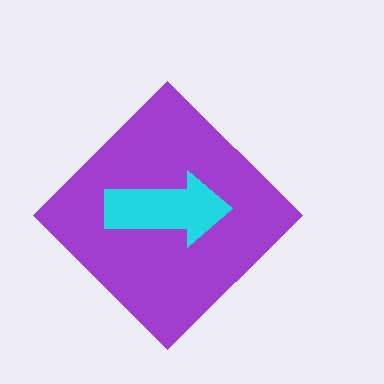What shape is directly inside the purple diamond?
The cyan arrow.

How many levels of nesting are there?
2.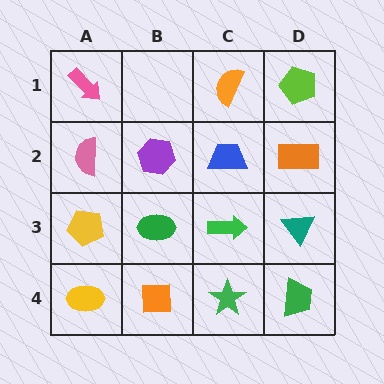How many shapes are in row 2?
4 shapes.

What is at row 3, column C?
A green arrow.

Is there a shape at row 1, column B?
No, that cell is empty.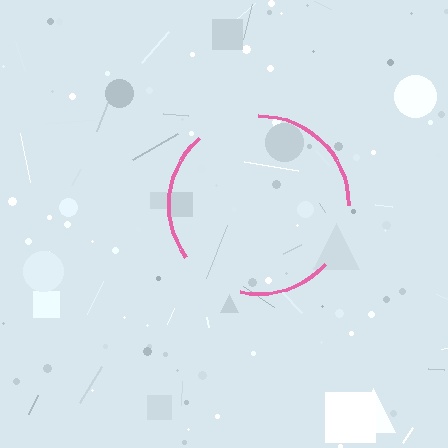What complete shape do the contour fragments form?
The contour fragments form a circle.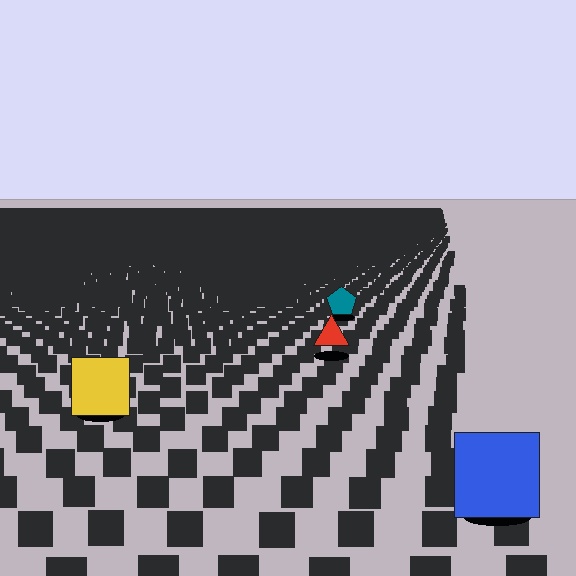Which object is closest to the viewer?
The blue square is closest. The texture marks near it are larger and more spread out.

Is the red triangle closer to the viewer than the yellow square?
No. The yellow square is closer — you can tell from the texture gradient: the ground texture is coarser near it.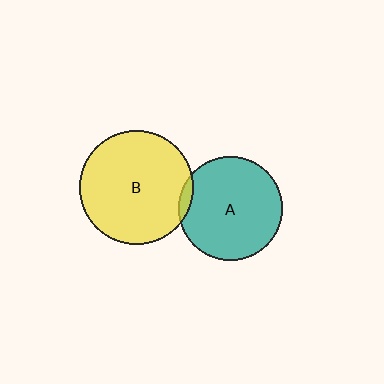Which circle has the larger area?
Circle B (yellow).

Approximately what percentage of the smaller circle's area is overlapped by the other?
Approximately 5%.